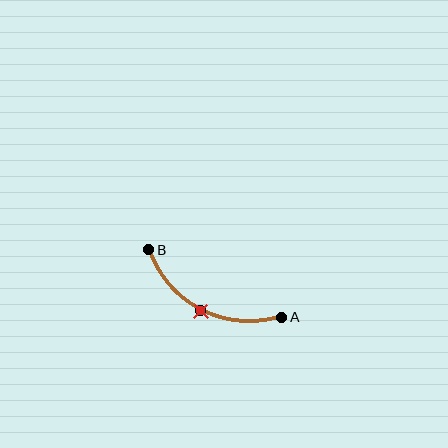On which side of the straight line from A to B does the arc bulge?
The arc bulges below the straight line connecting A and B.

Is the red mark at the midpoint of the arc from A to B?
Yes. The red mark lies on the arc at equal arc-length from both A and B — it is the arc midpoint.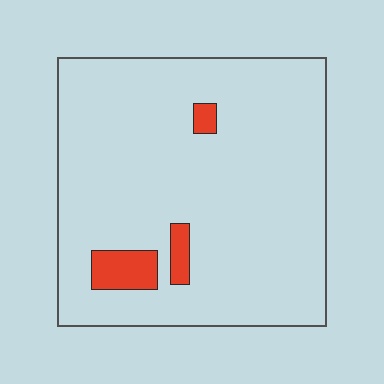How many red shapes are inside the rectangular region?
3.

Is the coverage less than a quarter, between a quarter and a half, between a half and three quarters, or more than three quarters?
Less than a quarter.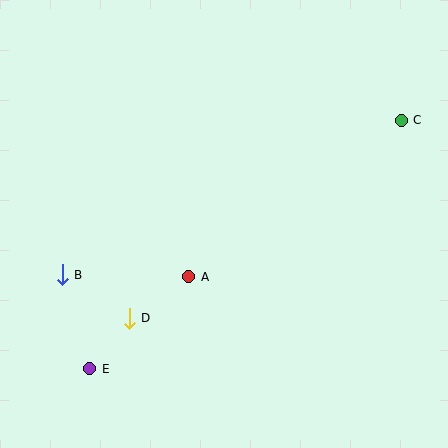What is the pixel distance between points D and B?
The distance between D and B is 80 pixels.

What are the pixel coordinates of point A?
Point A is at (189, 277).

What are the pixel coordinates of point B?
Point B is at (62, 275).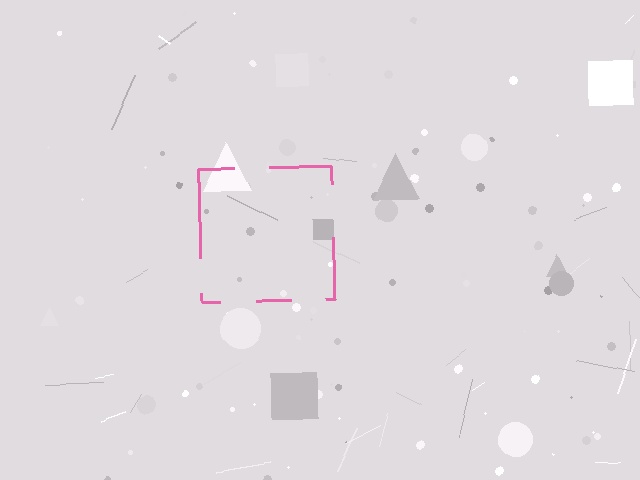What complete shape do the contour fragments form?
The contour fragments form a square.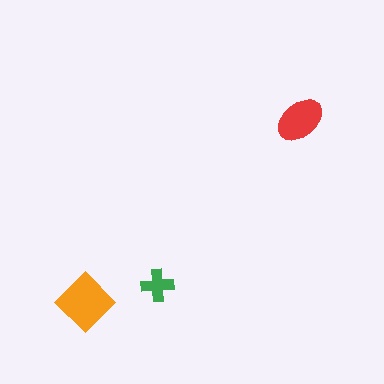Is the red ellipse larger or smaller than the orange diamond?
Smaller.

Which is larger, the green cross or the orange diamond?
The orange diamond.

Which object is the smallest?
The green cross.